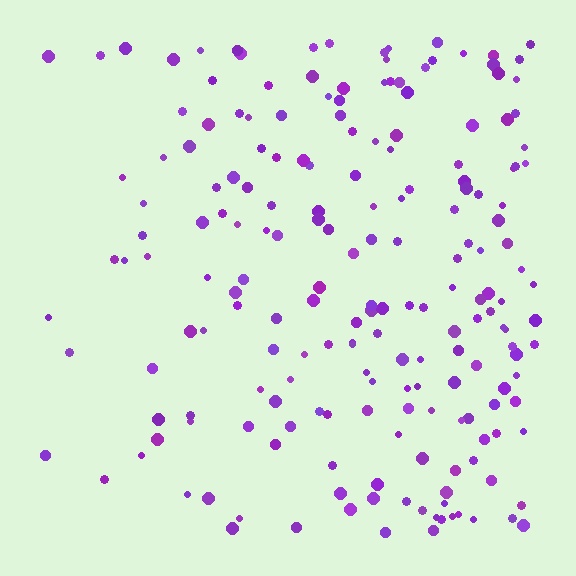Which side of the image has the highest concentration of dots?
The right.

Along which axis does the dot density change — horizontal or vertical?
Horizontal.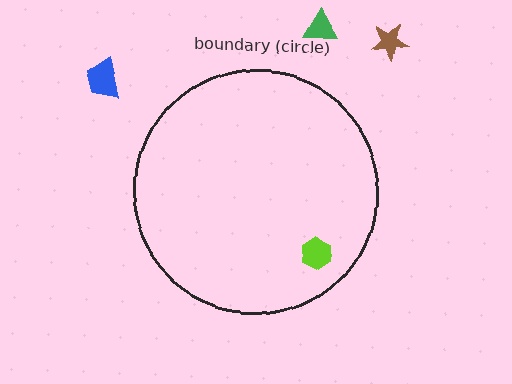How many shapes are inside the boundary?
1 inside, 3 outside.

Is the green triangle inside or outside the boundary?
Outside.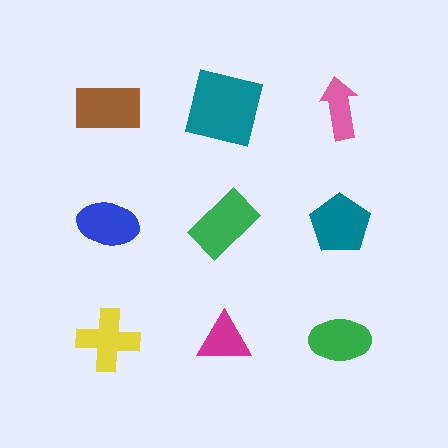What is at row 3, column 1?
A yellow cross.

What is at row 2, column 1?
A blue ellipse.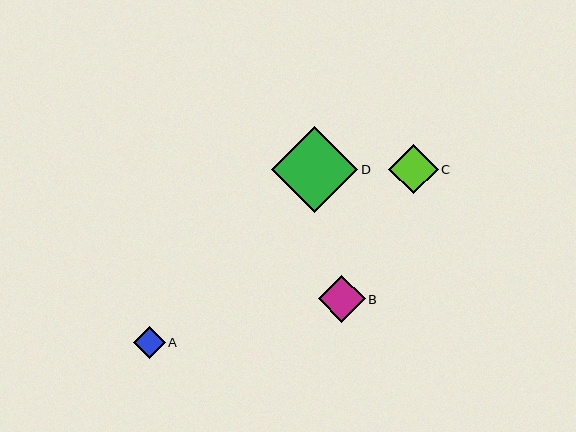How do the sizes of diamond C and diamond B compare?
Diamond C and diamond B are approximately the same size.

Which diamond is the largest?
Diamond D is the largest with a size of approximately 86 pixels.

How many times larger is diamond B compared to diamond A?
Diamond B is approximately 1.5 times the size of diamond A.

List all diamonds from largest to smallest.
From largest to smallest: D, C, B, A.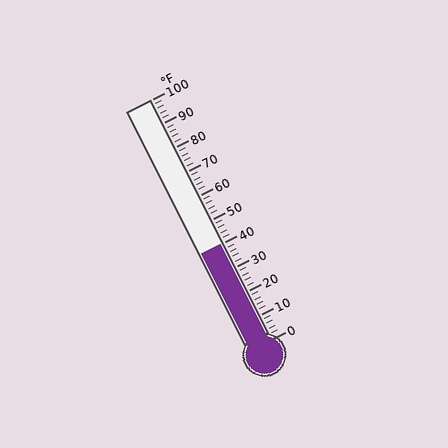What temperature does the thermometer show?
The thermometer shows approximately 40°F.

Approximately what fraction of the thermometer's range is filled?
The thermometer is filled to approximately 40% of its range.